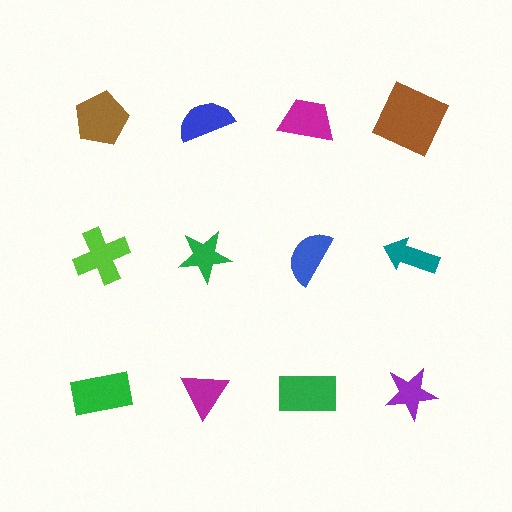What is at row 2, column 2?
A green star.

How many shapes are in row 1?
4 shapes.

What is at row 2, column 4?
A teal arrow.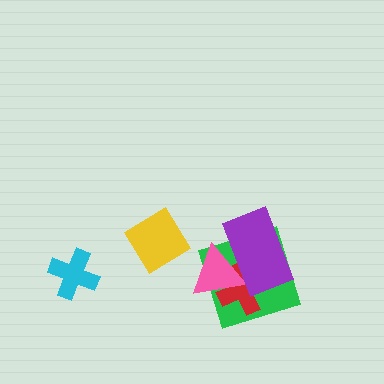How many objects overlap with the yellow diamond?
0 objects overlap with the yellow diamond.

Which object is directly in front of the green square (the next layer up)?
The red cross is directly in front of the green square.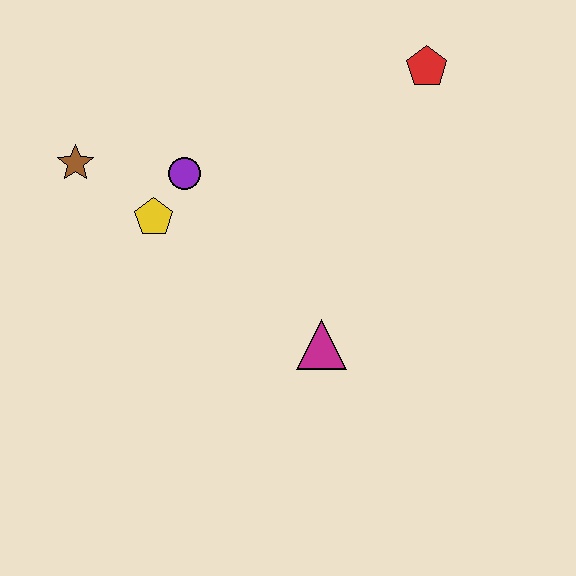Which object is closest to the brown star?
The yellow pentagon is closest to the brown star.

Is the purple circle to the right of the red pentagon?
No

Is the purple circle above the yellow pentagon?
Yes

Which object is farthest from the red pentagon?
The brown star is farthest from the red pentagon.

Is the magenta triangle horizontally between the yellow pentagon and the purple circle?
No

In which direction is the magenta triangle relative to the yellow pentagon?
The magenta triangle is to the right of the yellow pentagon.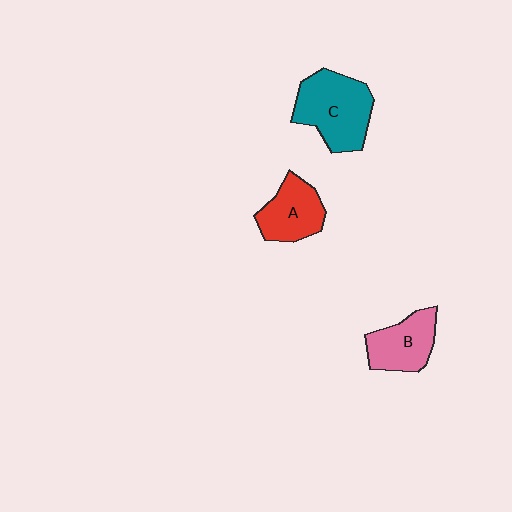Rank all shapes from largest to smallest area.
From largest to smallest: C (teal), B (pink), A (red).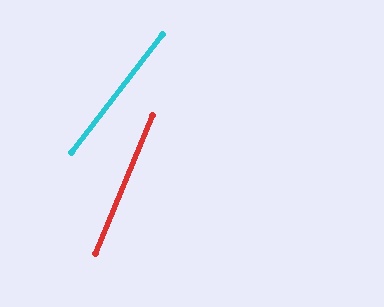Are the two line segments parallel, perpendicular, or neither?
Neither parallel nor perpendicular — they differ by about 15°.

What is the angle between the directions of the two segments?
Approximately 15 degrees.